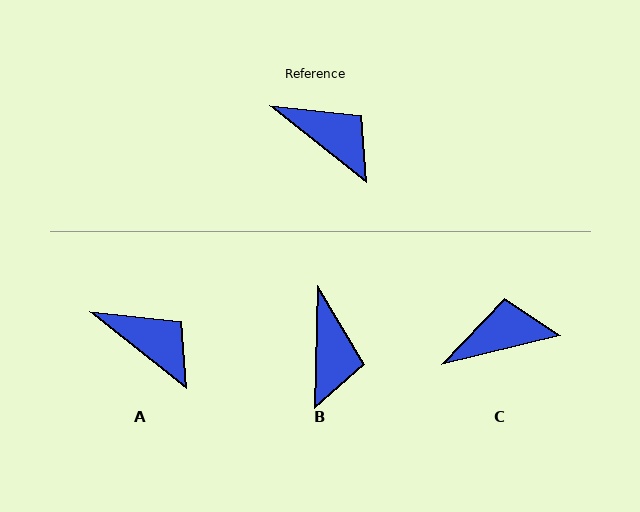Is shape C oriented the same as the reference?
No, it is off by about 53 degrees.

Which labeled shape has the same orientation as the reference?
A.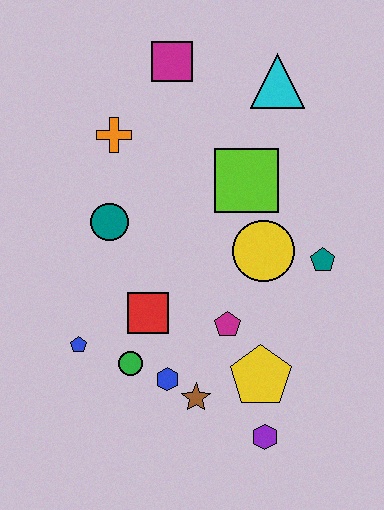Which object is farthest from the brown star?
The magenta square is farthest from the brown star.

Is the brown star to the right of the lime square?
No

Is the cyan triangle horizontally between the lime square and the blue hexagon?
No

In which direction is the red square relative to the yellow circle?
The red square is to the left of the yellow circle.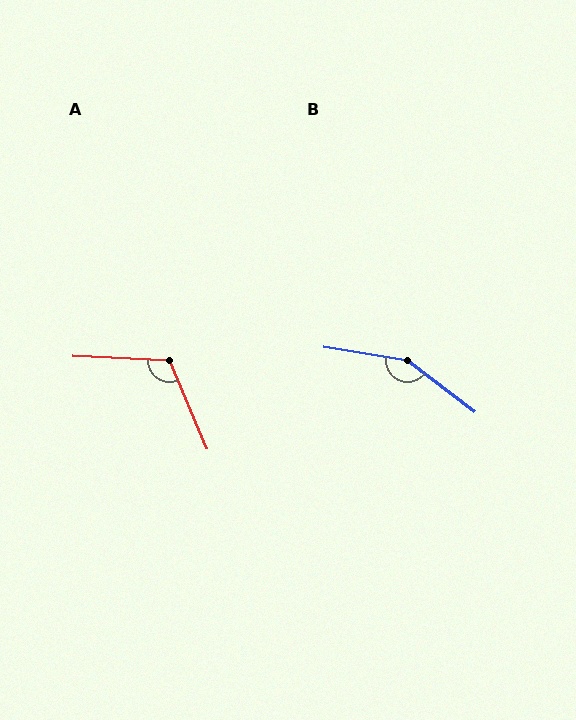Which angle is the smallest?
A, at approximately 115 degrees.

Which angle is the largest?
B, at approximately 152 degrees.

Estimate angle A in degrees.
Approximately 115 degrees.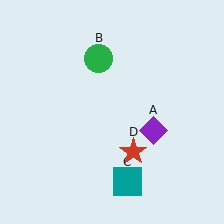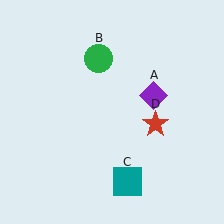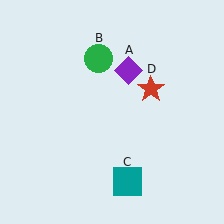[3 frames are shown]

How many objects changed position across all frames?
2 objects changed position: purple diamond (object A), red star (object D).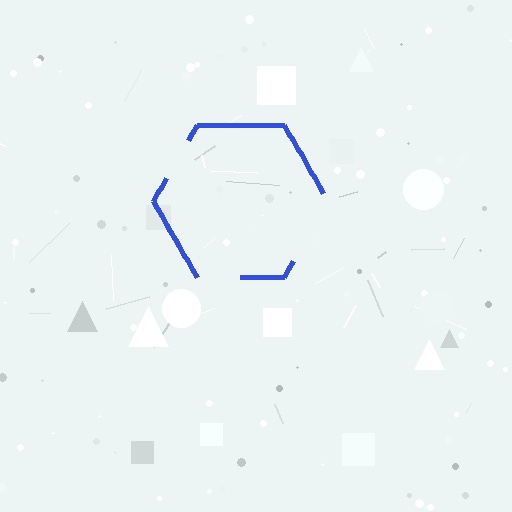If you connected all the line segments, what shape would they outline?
They would outline a hexagon.